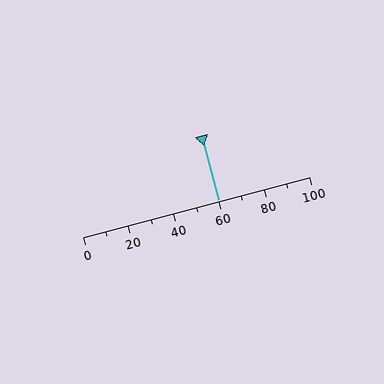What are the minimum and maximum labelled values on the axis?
The axis runs from 0 to 100.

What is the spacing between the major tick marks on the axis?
The major ticks are spaced 20 apart.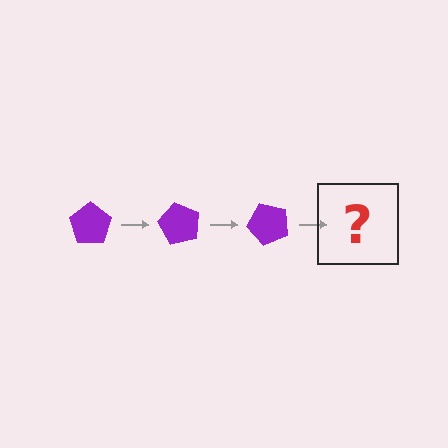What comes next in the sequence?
The next element should be a purple pentagon rotated 180 degrees.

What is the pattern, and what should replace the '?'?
The pattern is that the pentagon rotates 60 degrees each step. The '?' should be a purple pentagon rotated 180 degrees.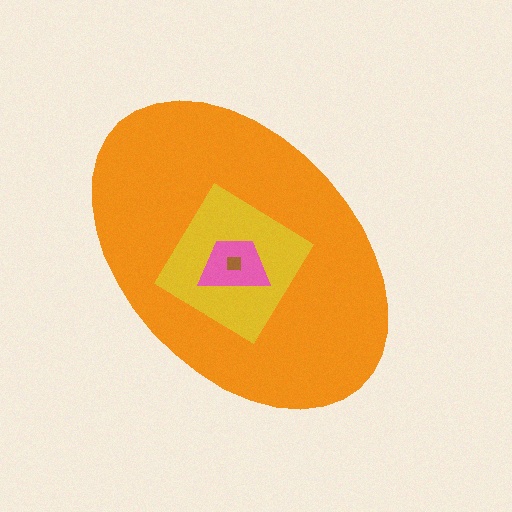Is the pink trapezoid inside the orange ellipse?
Yes.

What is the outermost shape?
The orange ellipse.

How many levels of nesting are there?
4.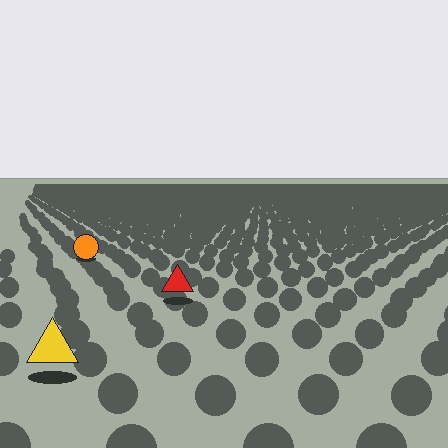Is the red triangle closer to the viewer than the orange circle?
Yes. The red triangle is closer — you can tell from the texture gradient: the ground texture is coarser near it.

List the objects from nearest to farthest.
From nearest to farthest: the yellow triangle, the red triangle, the orange circle.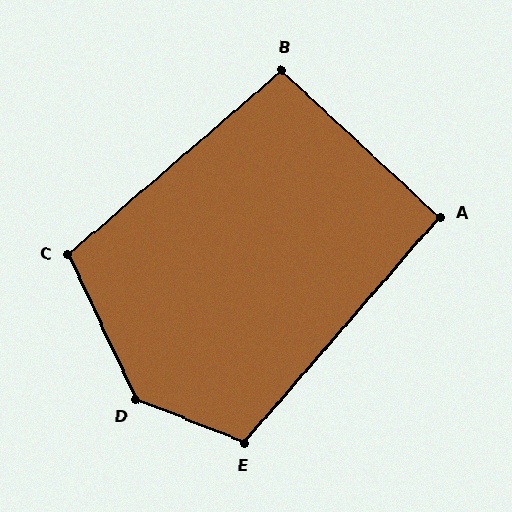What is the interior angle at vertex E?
Approximately 109 degrees (obtuse).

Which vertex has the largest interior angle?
D, at approximately 136 degrees.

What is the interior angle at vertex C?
Approximately 106 degrees (obtuse).